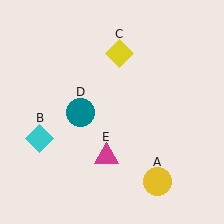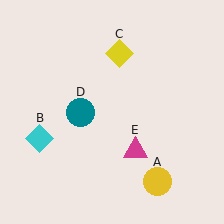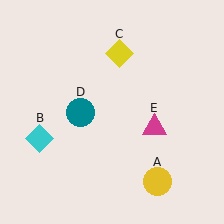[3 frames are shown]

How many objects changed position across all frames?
1 object changed position: magenta triangle (object E).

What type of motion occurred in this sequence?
The magenta triangle (object E) rotated counterclockwise around the center of the scene.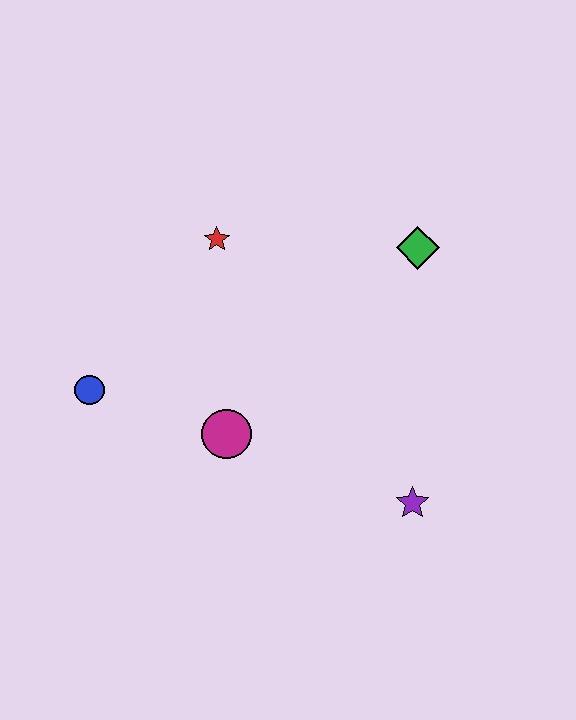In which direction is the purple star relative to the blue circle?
The purple star is to the right of the blue circle.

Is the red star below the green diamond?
No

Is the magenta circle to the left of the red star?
No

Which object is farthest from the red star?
The purple star is farthest from the red star.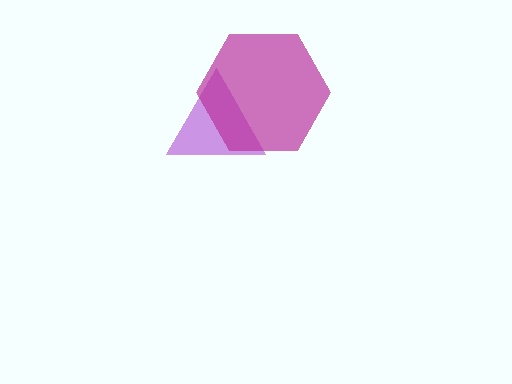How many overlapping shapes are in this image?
There are 2 overlapping shapes in the image.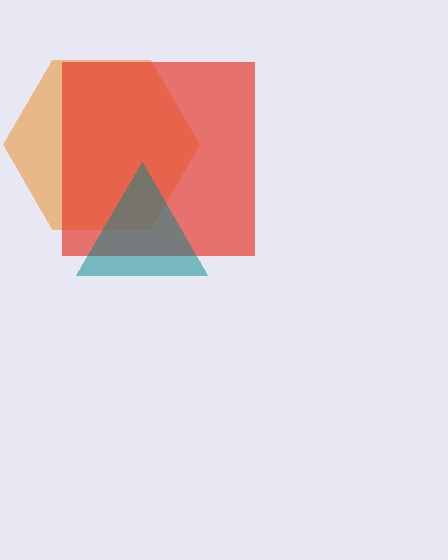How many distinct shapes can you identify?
There are 3 distinct shapes: an orange hexagon, a red square, a teal triangle.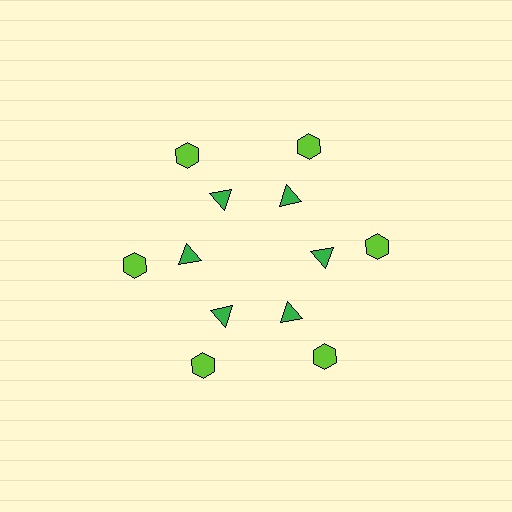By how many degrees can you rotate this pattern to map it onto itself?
The pattern maps onto itself every 60 degrees of rotation.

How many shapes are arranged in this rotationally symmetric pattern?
There are 12 shapes, arranged in 6 groups of 2.